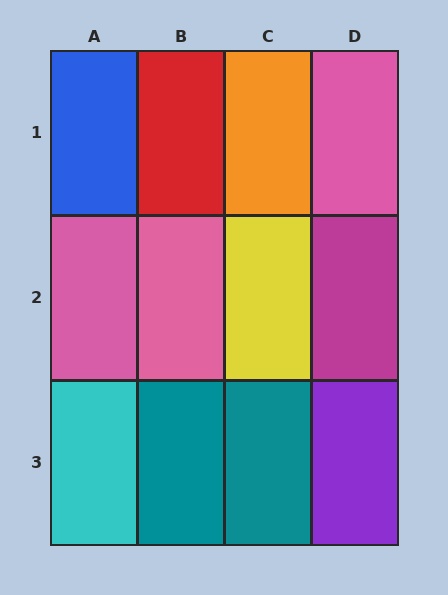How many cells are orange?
1 cell is orange.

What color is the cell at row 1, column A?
Blue.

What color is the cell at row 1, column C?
Orange.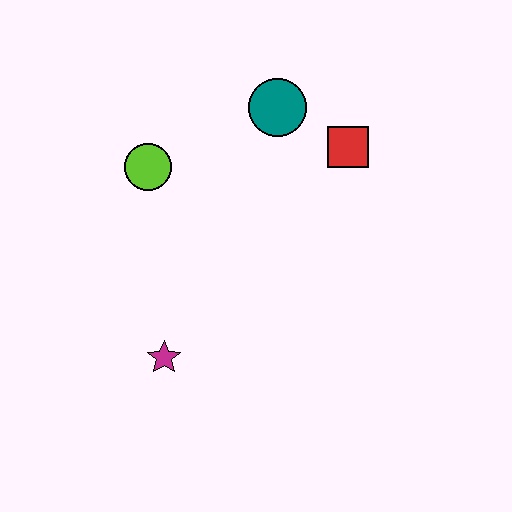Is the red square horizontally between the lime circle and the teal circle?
No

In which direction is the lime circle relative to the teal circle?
The lime circle is to the left of the teal circle.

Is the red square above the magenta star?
Yes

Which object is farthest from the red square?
The magenta star is farthest from the red square.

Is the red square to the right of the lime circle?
Yes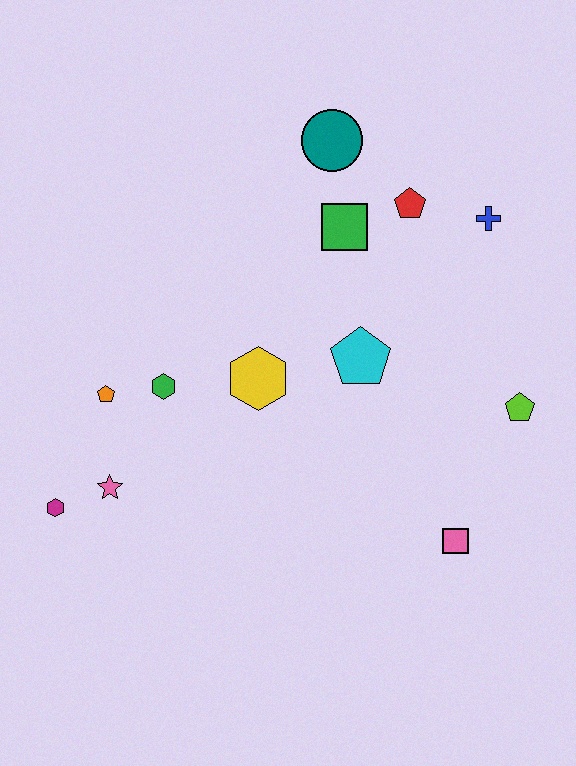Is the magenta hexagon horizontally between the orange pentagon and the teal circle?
No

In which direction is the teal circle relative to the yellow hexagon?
The teal circle is above the yellow hexagon.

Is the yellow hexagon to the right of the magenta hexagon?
Yes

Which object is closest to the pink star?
The magenta hexagon is closest to the pink star.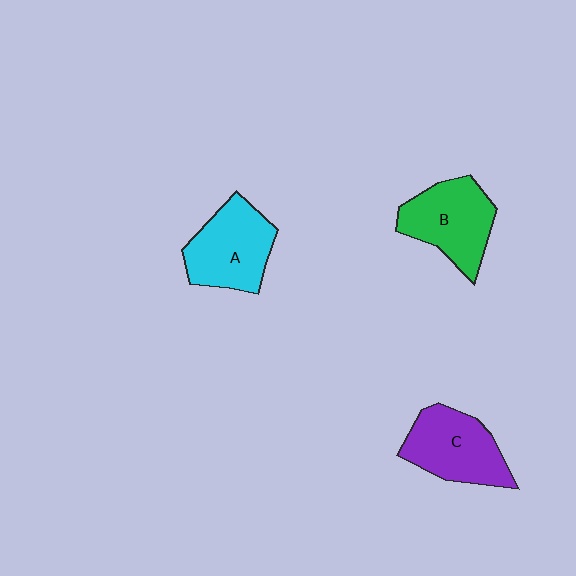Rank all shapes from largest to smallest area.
From largest to smallest: A (cyan), B (green), C (purple).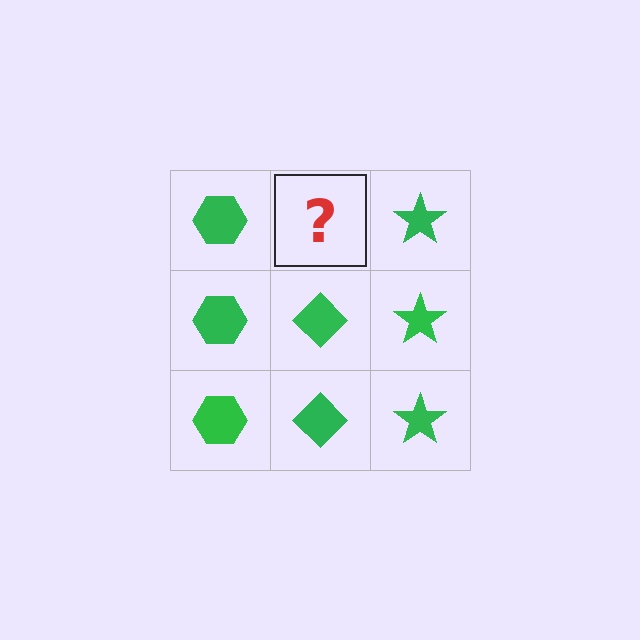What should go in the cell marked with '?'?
The missing cell should contain a green diamond.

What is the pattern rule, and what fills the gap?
The rule is that each column has a consistent shape. The gap should be filled with a green diamond.